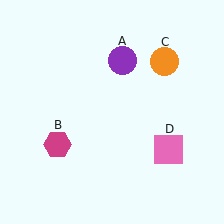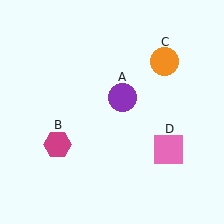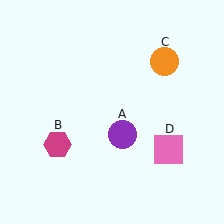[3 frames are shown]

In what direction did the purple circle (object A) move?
The purple circle (object A) moved down.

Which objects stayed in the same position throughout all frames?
Magenta hexagon (object B) and orange circle (object C) and pink square (object D) remained stationary.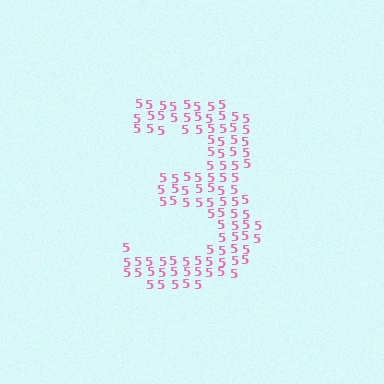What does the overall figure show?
The overall figure shows the digit 3.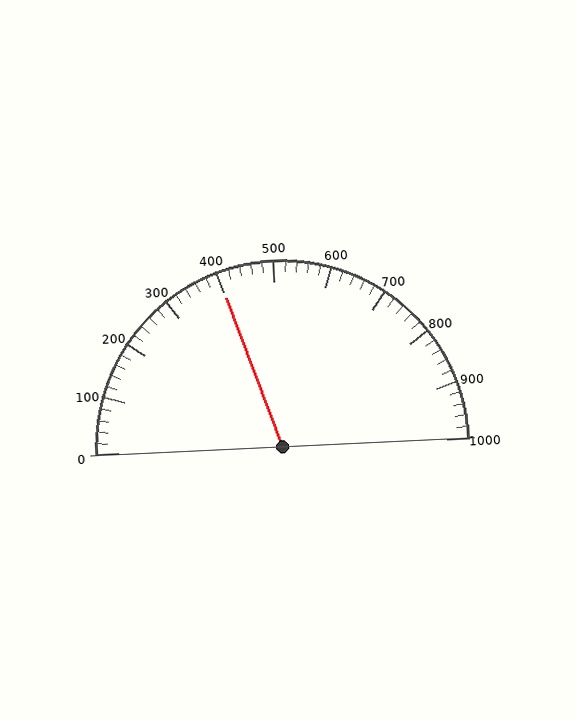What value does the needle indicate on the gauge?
The needle indicates approximately 400.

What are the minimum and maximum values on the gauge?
The gauge ranges from 0 to 1000.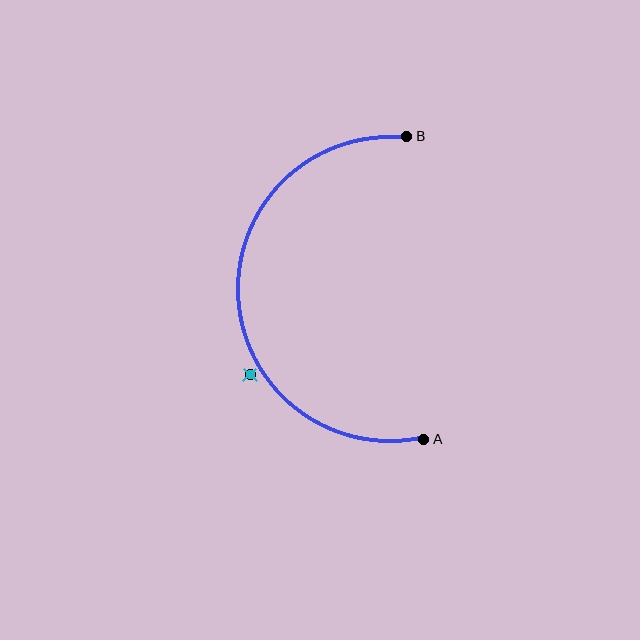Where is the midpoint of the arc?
The arc midpoint is the point on the curve farthest from the straight line joining A and B. It sits to the left of that line.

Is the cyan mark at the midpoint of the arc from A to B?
No — the cyan mark does not lie on the arc at all. It sits slightly outside the curve.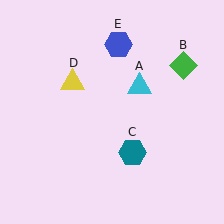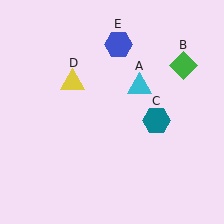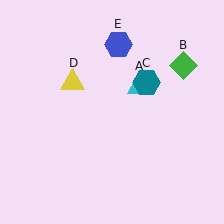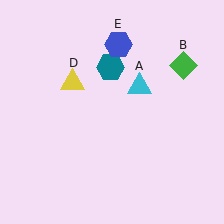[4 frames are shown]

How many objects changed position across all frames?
1 object changed position: teal hexagon (object C).